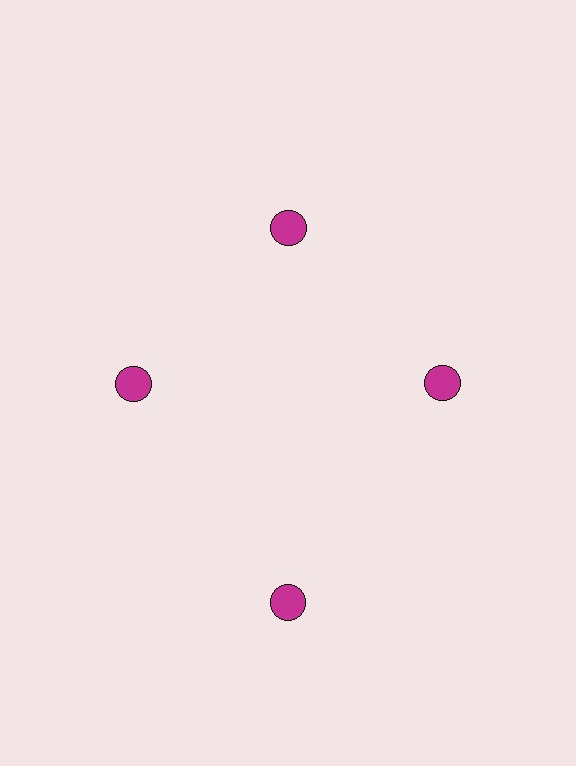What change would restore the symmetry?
The symmetry would be restored by moving it inward, back onto the ring so that all 4 circles sit at equal angles and equal distance from the center.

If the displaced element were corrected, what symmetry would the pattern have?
It would have 4-fold rotational symmetry — the pattern would map onto itself every 90 degrees.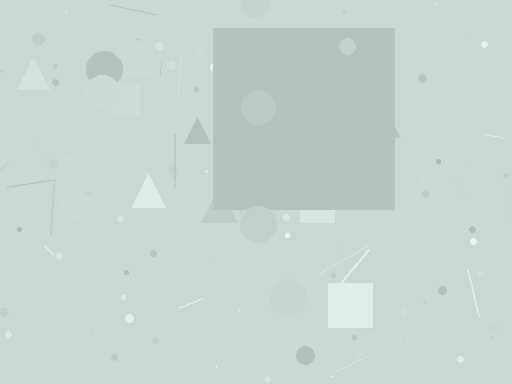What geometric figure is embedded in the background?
A square is embedded in the background.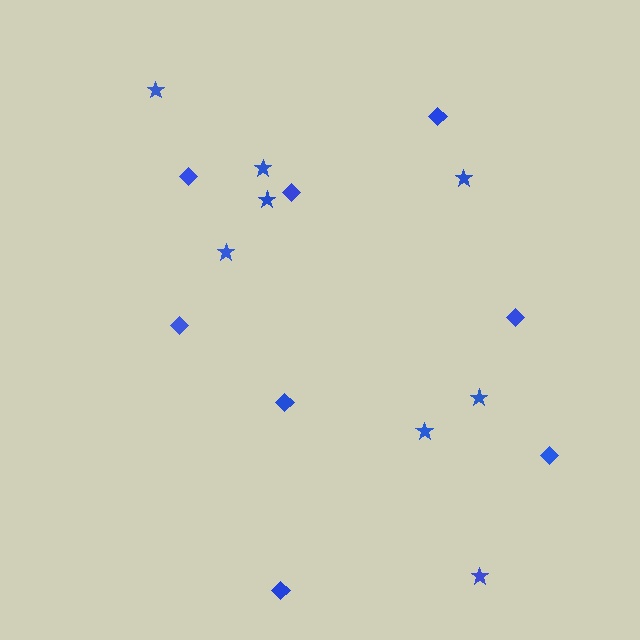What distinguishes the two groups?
There are 2 groups: one group of diamonds (8) and one group of stars (8).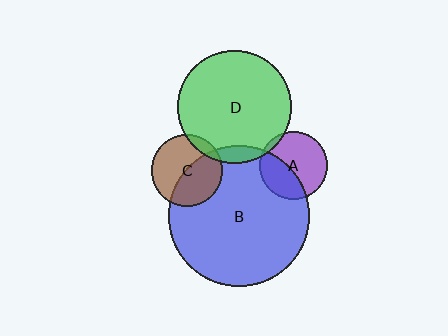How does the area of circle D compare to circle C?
Approximately 2.5 times.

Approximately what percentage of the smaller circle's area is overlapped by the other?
Approximately 10%.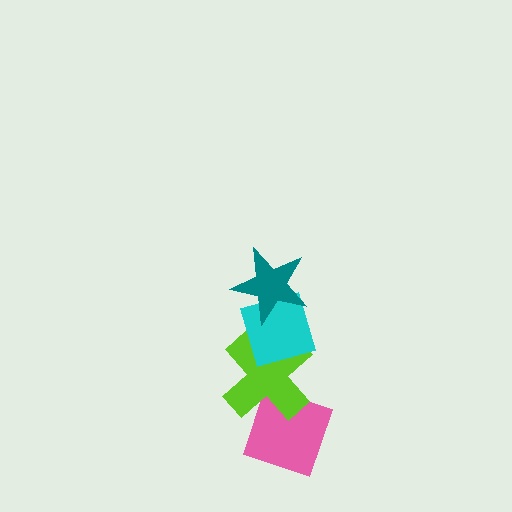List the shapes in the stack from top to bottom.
From top to bottom: the teal star, the cyan diamond, the lime cross, the pink diamond.